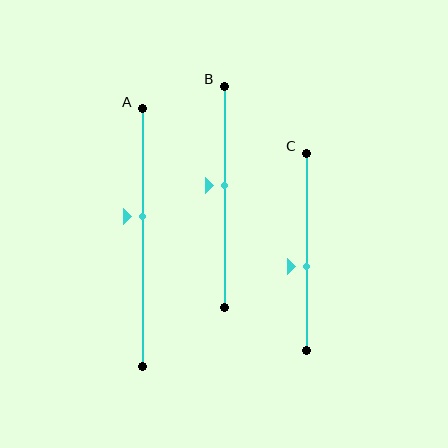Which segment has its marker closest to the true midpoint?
Segment B has its marker closest to the true midpoint.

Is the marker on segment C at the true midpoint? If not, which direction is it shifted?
No, the marker on segment C is shifted downward by about 8% of the segment length.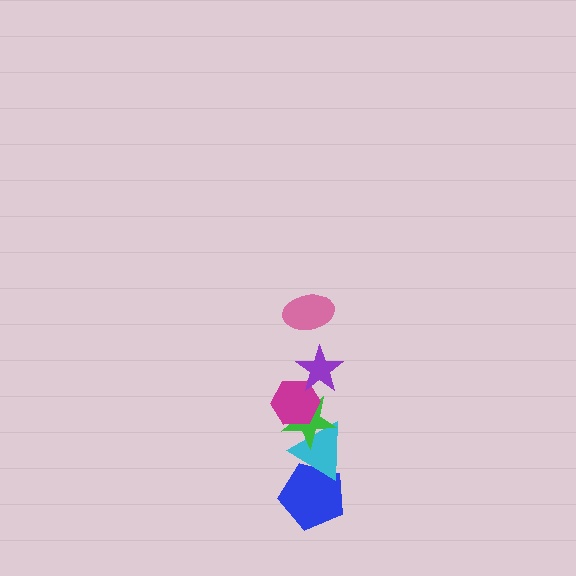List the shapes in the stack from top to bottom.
From top to bottom: the pink ellipse, the purple star, the magenta hexagon, the green star, the cyan triangle, the blue pentagon.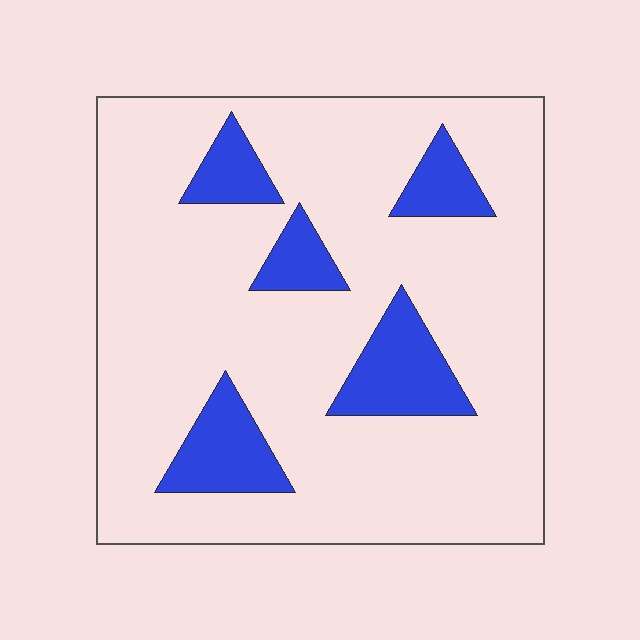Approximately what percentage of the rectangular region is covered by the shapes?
Approximately 15%.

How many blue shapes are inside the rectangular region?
5.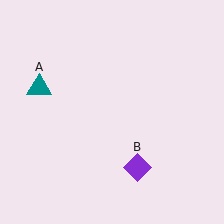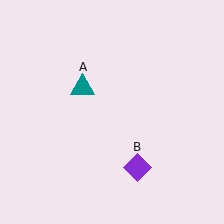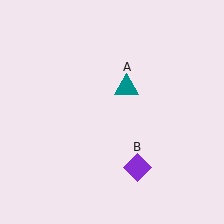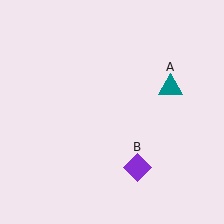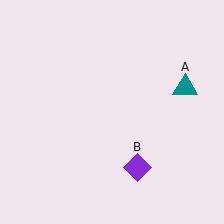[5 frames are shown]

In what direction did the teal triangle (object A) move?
The teal triangle (object A) moved right.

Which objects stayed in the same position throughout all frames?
Purple diamond (object B) remained stationary.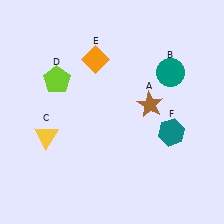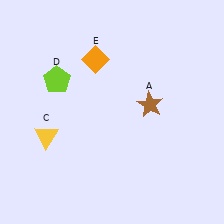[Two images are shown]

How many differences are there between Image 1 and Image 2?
There are 2 differences between the two images.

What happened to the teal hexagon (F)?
The teal hexagon (F) was removed in Image 2. It was in the bottom-right area of Image 1.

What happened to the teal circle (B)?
The teal circle (B) was removed in Image 2. It was in the top-right area of Image 1.